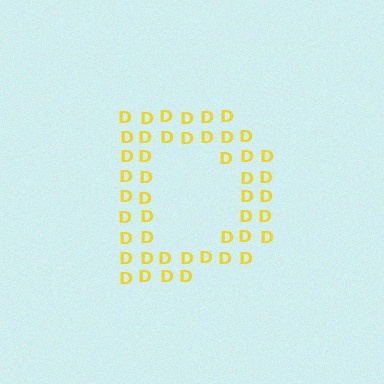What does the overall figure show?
The overall figure shows the letter D.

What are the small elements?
The small elements are letter D's.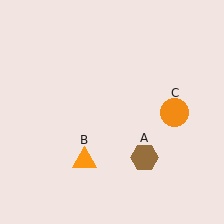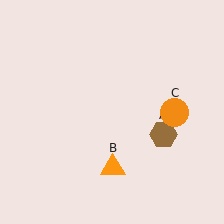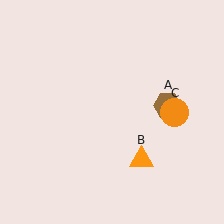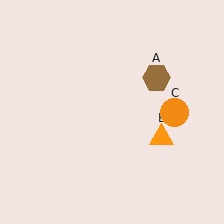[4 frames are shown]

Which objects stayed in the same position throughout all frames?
Orange circle (object C) remained stationary.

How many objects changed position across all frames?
2 objects changed position: brown hexagon (object A), orange triangle (object B).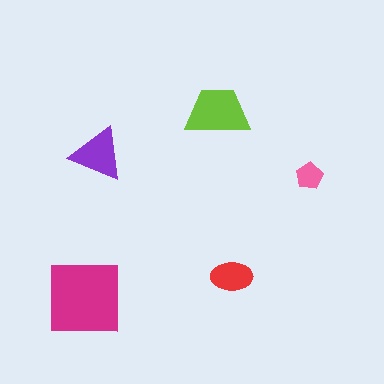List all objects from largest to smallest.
The magenta square, the lime trapezoid, the purple triangle, the red ellipse, the pink pentagon.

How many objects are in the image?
There are 5 objects in the image.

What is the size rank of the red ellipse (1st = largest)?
4th.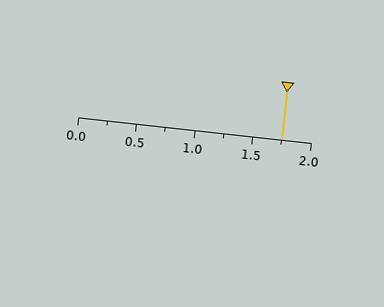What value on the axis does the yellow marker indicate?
The marker indicates approximately 1.75.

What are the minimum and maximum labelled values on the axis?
The axis runs from 0.0 to 2.0.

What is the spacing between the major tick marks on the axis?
The major ticks are spaced 0.5 apart.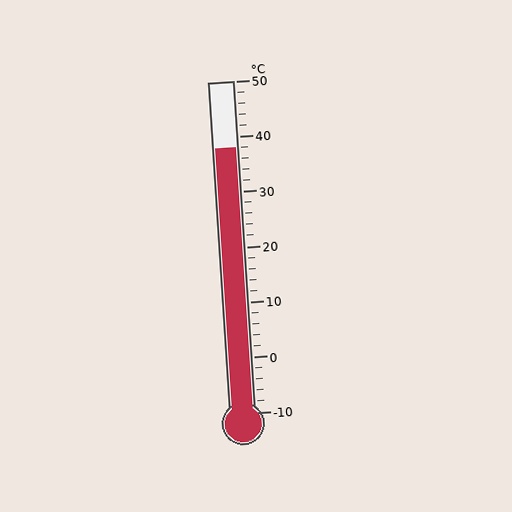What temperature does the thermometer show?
The thermometer shows approximately 38°C.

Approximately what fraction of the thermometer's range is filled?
The thermometer is filled to approximately 80% of its range.